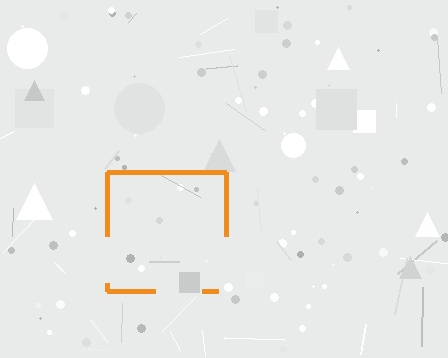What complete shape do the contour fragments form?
The contour fragments form a square.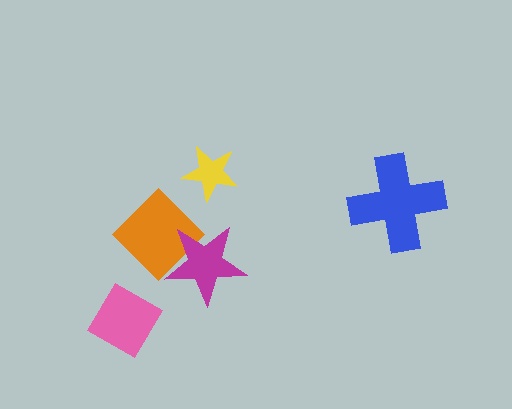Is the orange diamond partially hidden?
Yes, it is partially covered by another shape.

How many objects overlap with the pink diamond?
0 objects overlap with the pink diamond.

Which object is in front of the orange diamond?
The magenta star is in front of the orange diamond.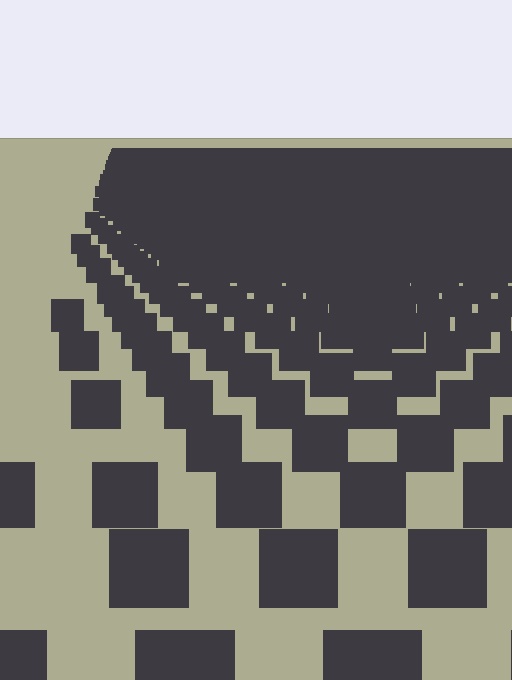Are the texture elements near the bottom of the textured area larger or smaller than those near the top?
Larger. Near the bottom, elements are closer to the viewer and appear at a bigger on-screen size.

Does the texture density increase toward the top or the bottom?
Density increases toward the top.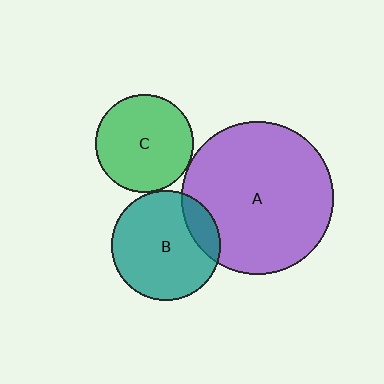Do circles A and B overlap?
Yes.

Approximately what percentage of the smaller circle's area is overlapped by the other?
Approximately 15%.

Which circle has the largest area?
Circle A (purple).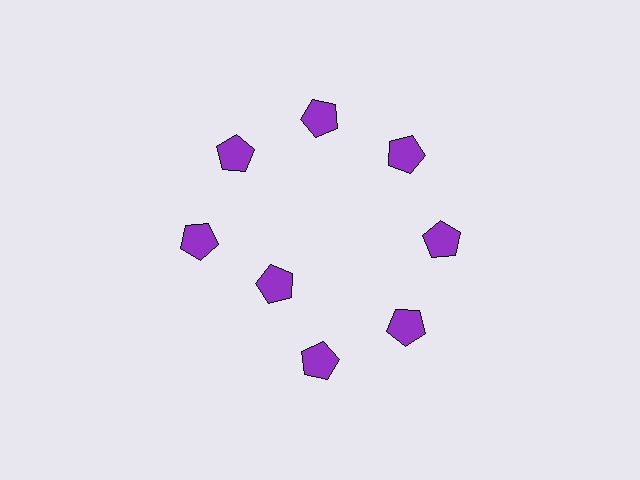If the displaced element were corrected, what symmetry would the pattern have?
It would have 8-fold rotational symmetry — the pattern would map onto itself every 45 degrees.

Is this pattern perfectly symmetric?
No. The 8 purple pentagons are arranged in a ring, but one element near the 8 o'clock position is pulled inward toward the center, breaking the 8-fold rotational symmetry.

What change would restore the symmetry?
The symmetry would be restored by moving it outward, back onto the ring so that all 8 pentagons sit at equal angles and equal distance from the center.